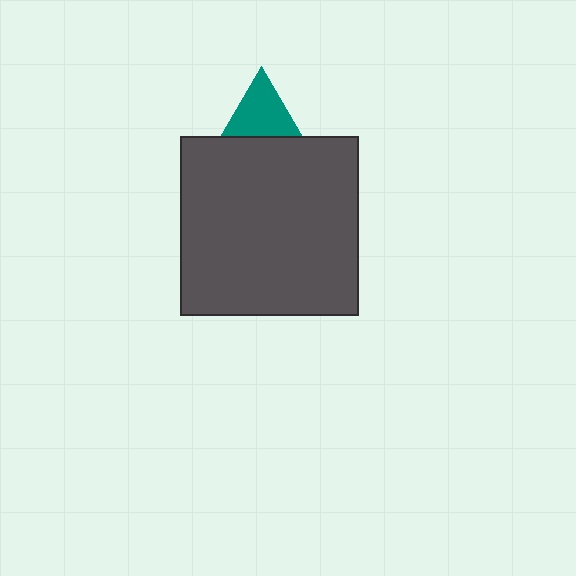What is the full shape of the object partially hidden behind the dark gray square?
The partially hidden object is a teal triangle.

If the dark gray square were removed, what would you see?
You would see the complete teal triangle.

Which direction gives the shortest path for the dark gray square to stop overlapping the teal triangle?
Moving down gives the shortest separation.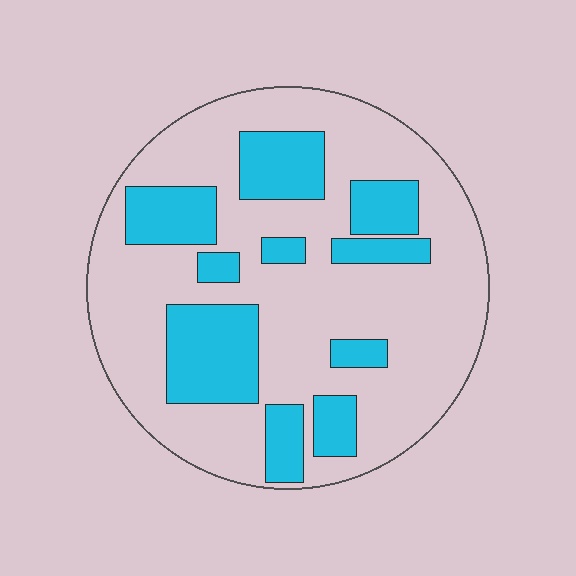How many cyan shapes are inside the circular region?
10.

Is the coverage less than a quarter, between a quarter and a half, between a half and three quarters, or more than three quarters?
Between a quarter and a half.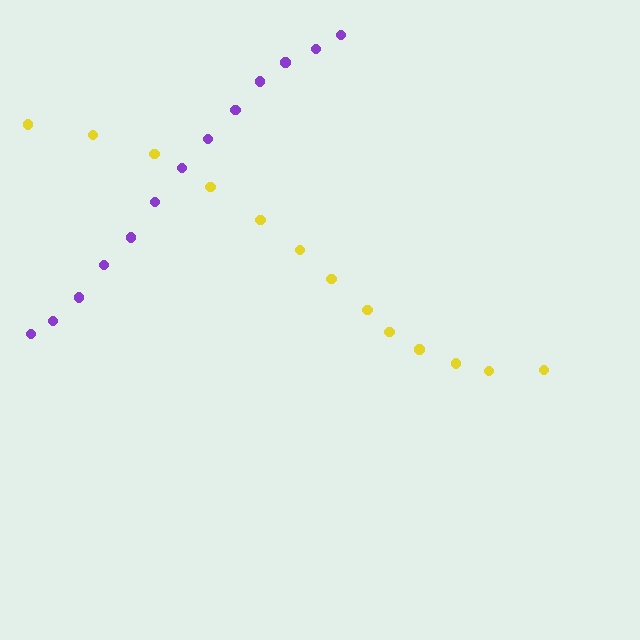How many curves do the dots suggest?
There are 2 distinct paths.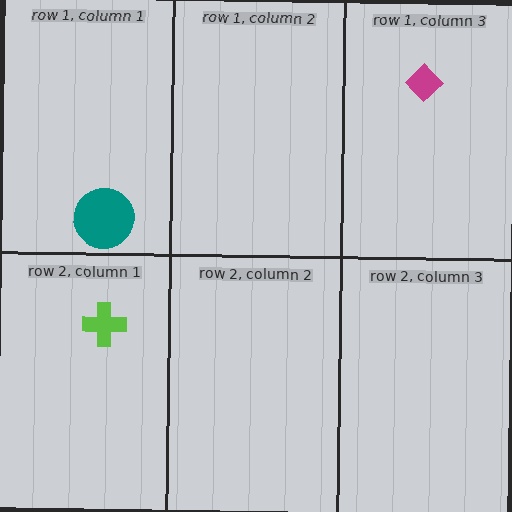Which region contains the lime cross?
The row 2, column 1 region.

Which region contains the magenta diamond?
The row 1, column 3 region.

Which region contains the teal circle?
The row 1, column 1 region.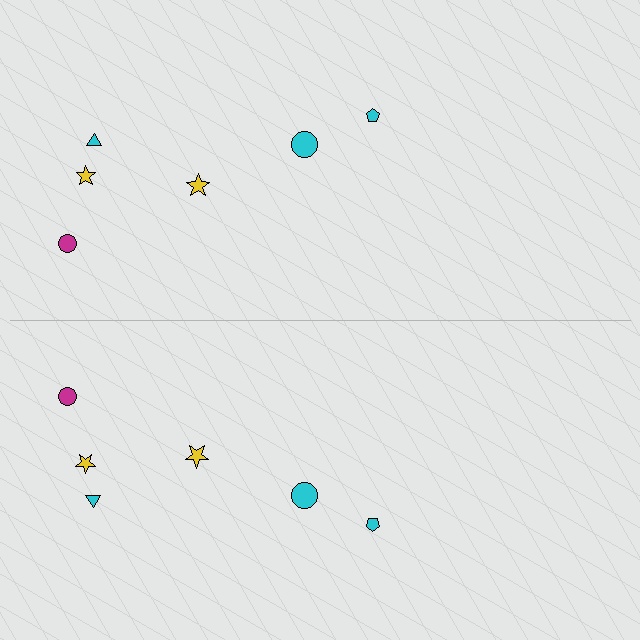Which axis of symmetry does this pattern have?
The pattern has a horizontal axis of symmetry running through the center of the image.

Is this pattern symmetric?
Yes, this pattern has bilateral (reflection) symmetry.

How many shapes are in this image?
There are 12 shapes in this image.